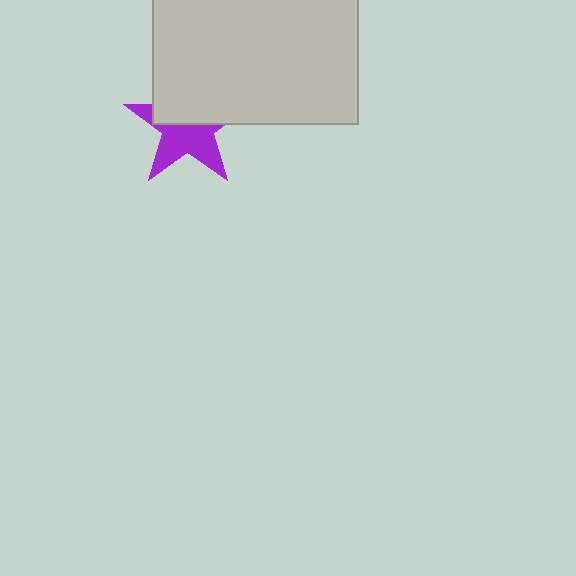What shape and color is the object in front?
The object in front is a light gray rectangle.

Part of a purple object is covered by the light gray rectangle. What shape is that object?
It is a star.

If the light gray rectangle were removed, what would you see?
You would see the complete purple star.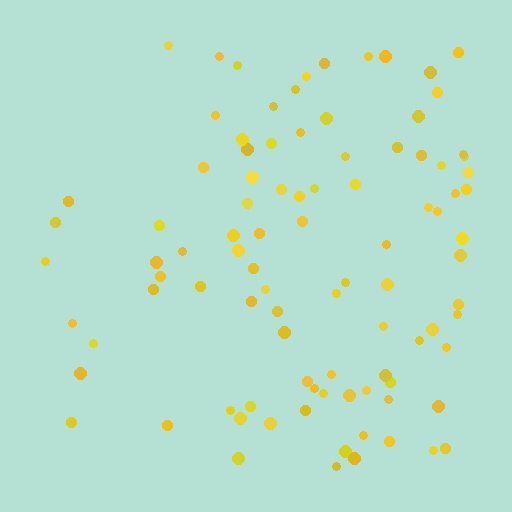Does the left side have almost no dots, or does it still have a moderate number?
Still a moderate number, just noticeably fewer than the right.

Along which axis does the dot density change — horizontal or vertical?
Horizontal.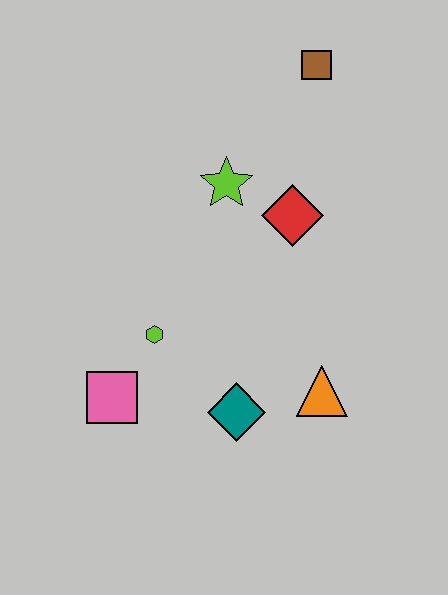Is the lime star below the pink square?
No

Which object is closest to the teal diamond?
The orange triangle is closest to the teal diamond.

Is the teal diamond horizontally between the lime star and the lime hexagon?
No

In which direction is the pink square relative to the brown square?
The pink square is below the brown square.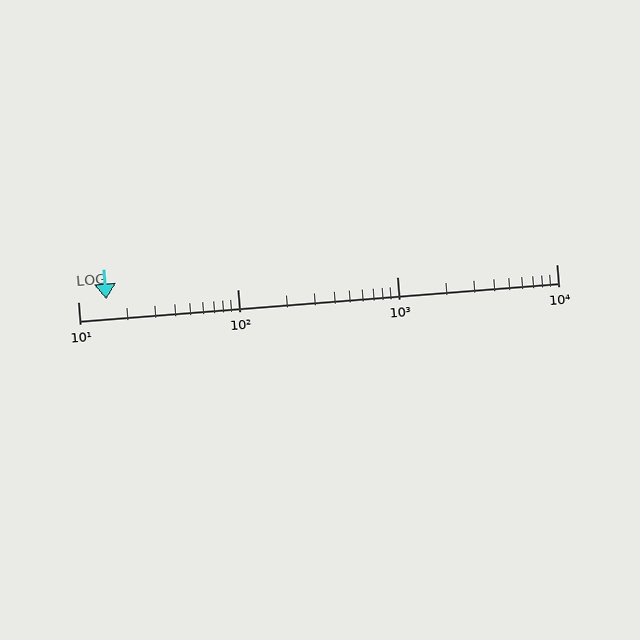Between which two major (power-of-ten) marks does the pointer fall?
The pointer is between 10 and 100.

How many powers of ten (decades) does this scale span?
The scale spans 3 decades, from 10 to 10000.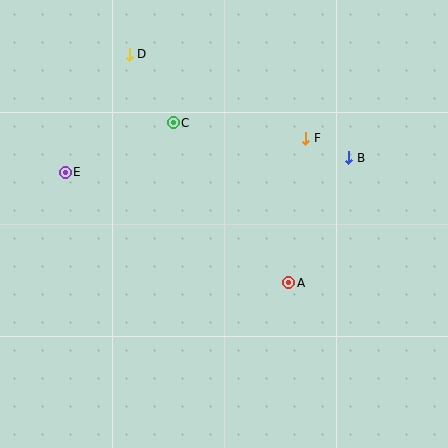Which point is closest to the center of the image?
Point A at (289, 283) is closest to the center.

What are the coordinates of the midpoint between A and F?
The midpoint between A and F is at (297, 210).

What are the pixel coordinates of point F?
Point F is at (306, 138).